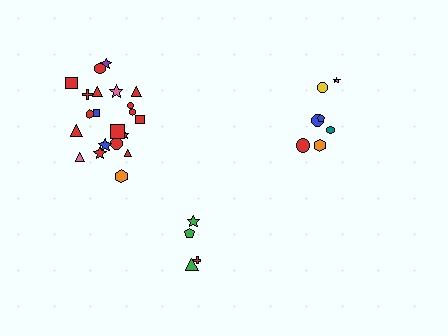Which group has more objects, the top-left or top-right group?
The top-left group.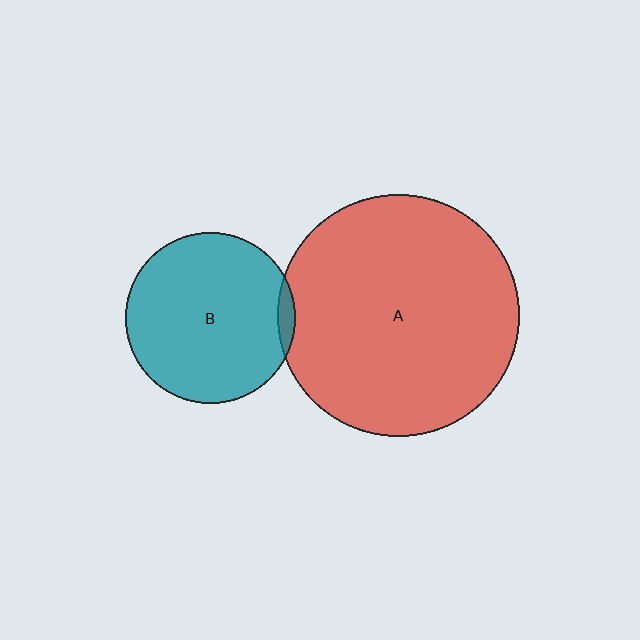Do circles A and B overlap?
Yes.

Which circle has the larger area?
Circle A (red).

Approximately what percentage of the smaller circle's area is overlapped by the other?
Approximately 5%.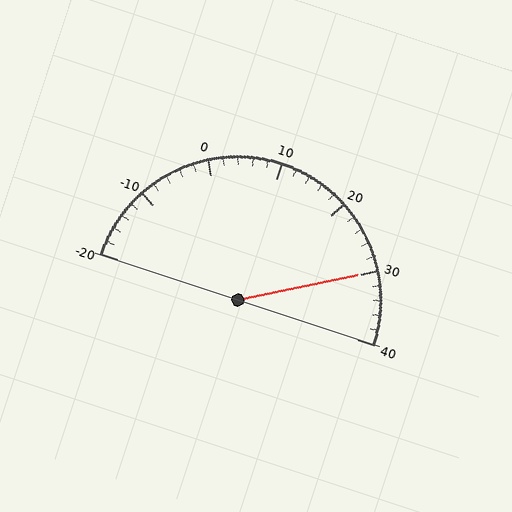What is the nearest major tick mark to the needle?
The nearest major tick mark is 30.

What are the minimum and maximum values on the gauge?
The gauge ranges from -20 to 40.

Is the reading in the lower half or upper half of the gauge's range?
The reading is in the upper half of the range (-20 to 40).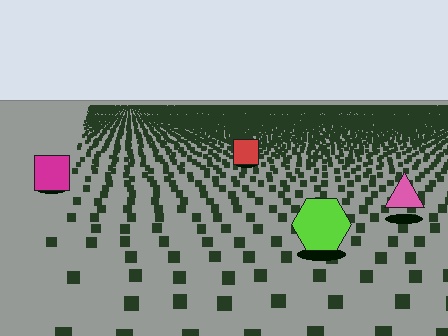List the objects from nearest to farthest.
From nearest to farthest: the lime hexagon, the pink triangle, the magenta square, the red square.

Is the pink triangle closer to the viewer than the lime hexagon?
No. The lime hexagon is closer — you can tell from the texture gradient: the ground texture is coarser near it.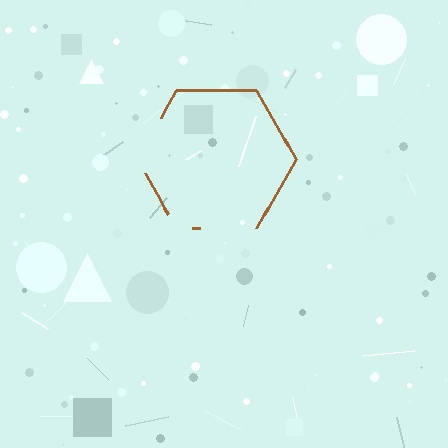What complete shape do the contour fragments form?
The contour fragments form a hexagon.